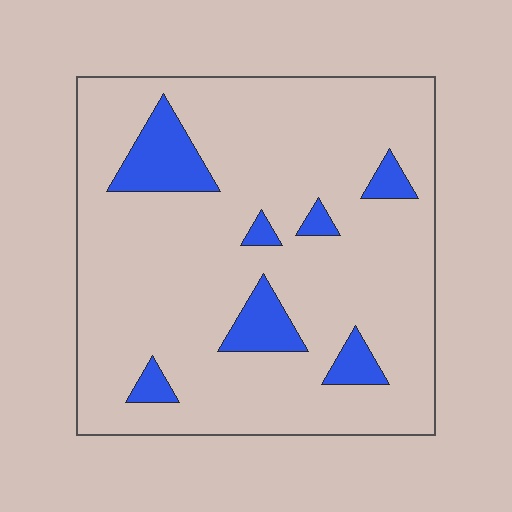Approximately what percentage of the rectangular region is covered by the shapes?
Approximately 10%.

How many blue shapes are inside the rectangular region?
7.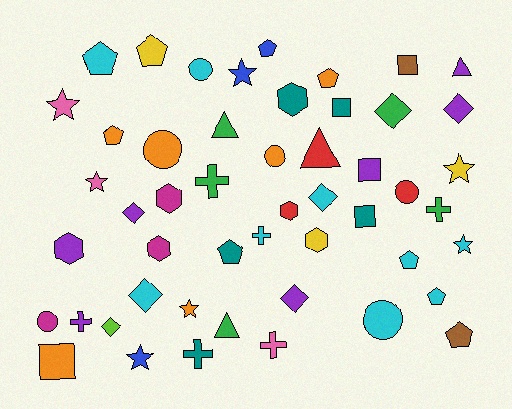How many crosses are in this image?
There are 6 crosses.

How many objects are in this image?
There are 50 objects.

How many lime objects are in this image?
There is 1 lime object.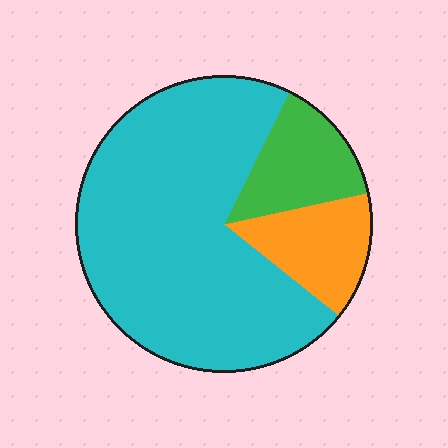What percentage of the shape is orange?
Orange takes up about one eighth (1/8) of the shape.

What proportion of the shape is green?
Green covers about 15% of the shape.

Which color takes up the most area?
Cyan, at roughly 70%.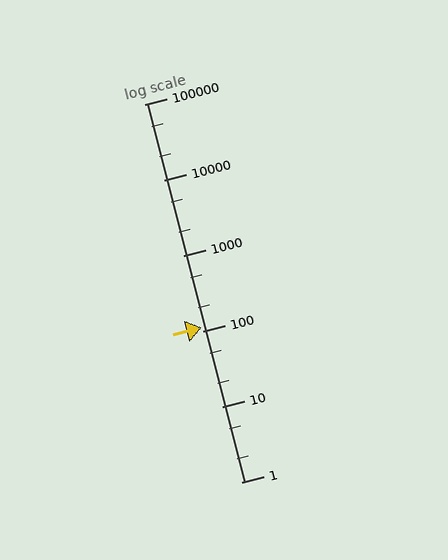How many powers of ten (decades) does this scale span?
The scale spans 5 decades, from 1 to 100000.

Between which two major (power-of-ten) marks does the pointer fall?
The pointer is between 100 and 1000.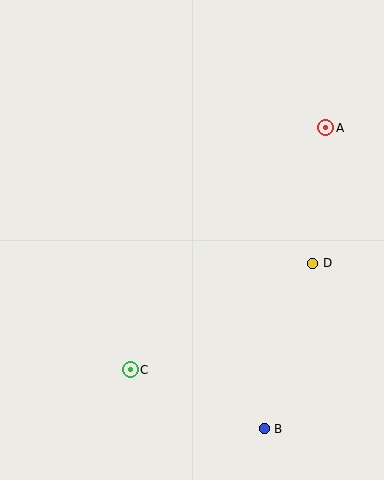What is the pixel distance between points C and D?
The distance between C and D is 211 pixels.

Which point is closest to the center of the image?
Point D at (312, 263) is closest to the center.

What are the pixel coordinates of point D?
Point D is at (312, 263).